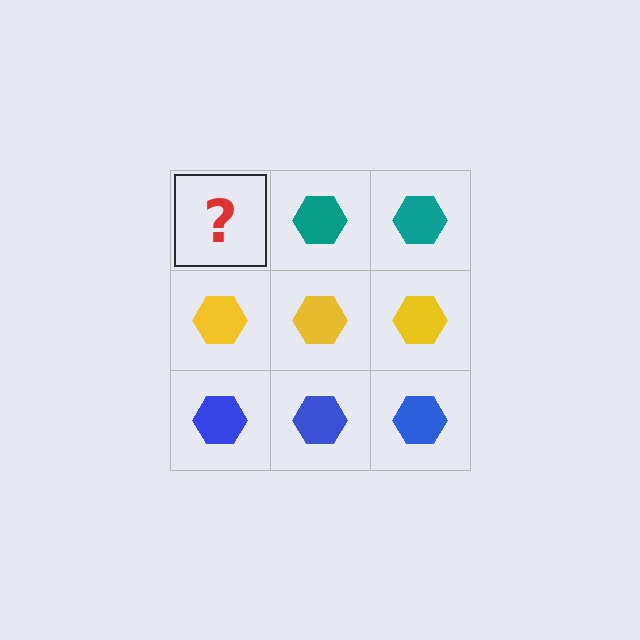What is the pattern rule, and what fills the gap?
The rule is that each row has a consistent color. The gap should be filled with a teal hexagon.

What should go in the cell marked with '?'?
The missing cell should contain a teal hexagon.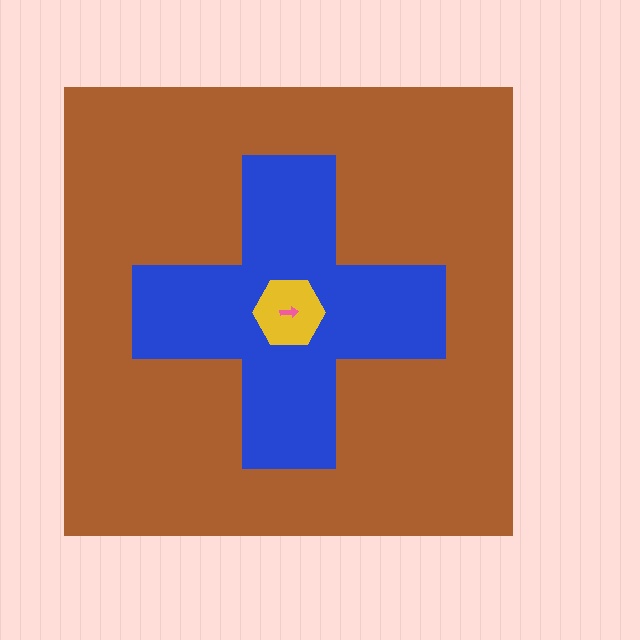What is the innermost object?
The pink arrow.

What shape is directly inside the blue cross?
The yellow hexagon.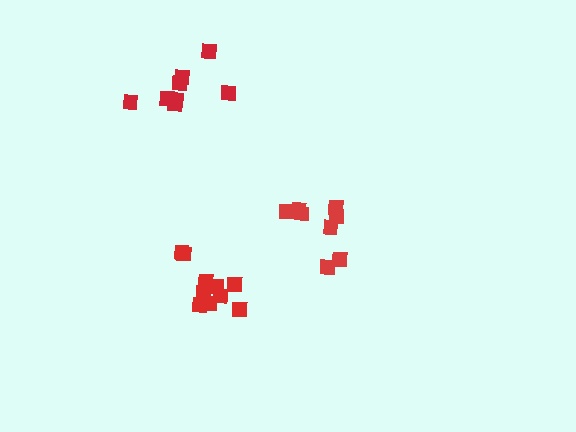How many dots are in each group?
Group 1: 8 dots, Group 2: 8 dots, Group 3: 10 dots (26 total).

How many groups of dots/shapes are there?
There are 3 groups.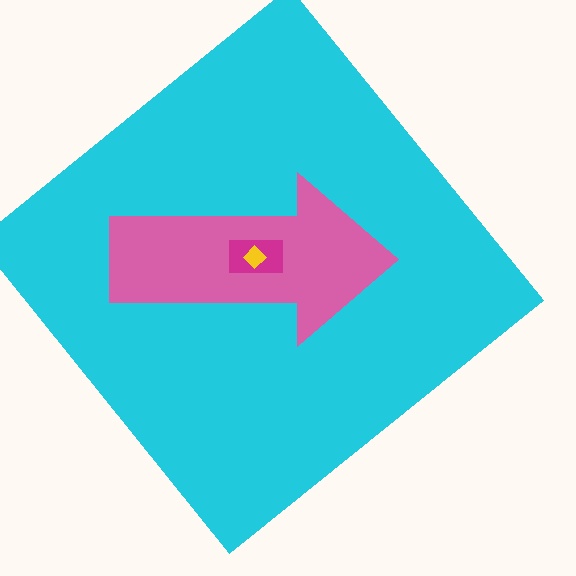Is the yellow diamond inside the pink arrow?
Yes.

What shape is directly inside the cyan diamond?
The pink arrow.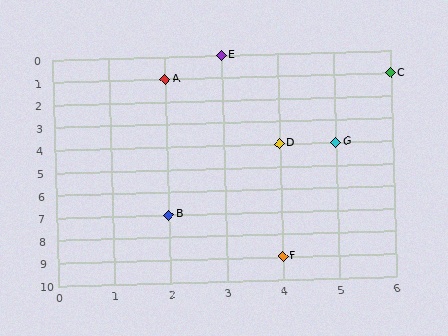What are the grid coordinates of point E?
Point E is at grid coordinates (3, 0).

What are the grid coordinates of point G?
Point G is at grid coordinates (5, 4).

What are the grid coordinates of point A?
Point A is at grid coordinates (2, 1).